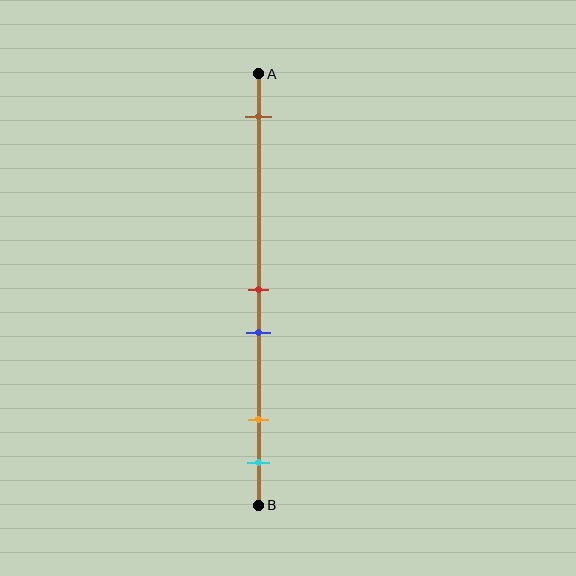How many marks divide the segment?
There are 5 marks dividing the segment.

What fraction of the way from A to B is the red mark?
The red mark is approximately 50% (0.5) of the way from A to B.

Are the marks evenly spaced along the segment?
No, the marks are not evenly spaced.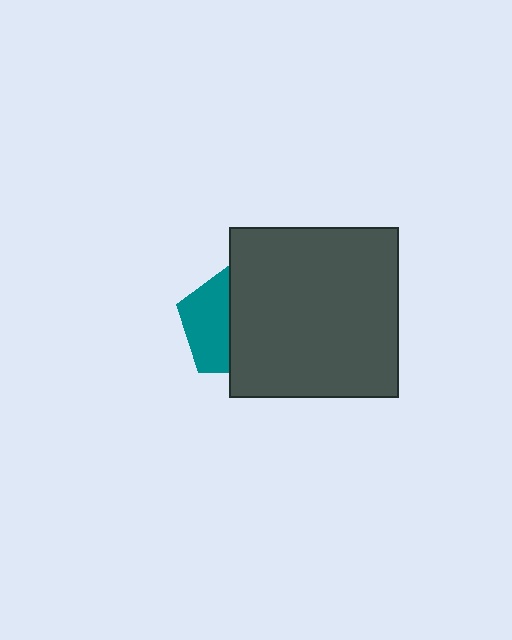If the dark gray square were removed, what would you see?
You would see the complete teal pentagon.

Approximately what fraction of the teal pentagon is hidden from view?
Roughly 56% of the teal pentagon is hidden behind the dark gray square.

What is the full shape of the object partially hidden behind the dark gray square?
The partially hidden object is a teal pentagon.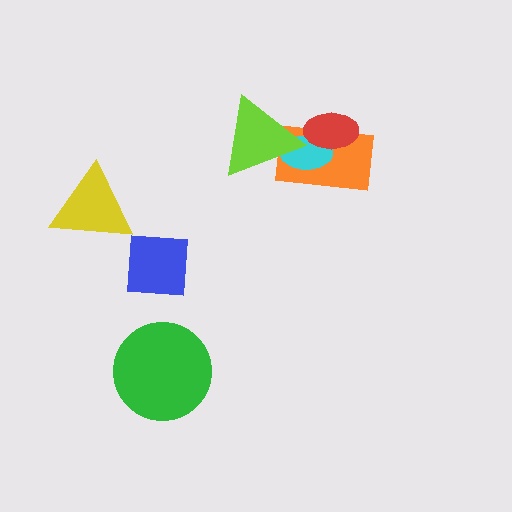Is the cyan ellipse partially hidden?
Yes, it is partially covered by another shape.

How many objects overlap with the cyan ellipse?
3 objects overlap with the cyan ellipse.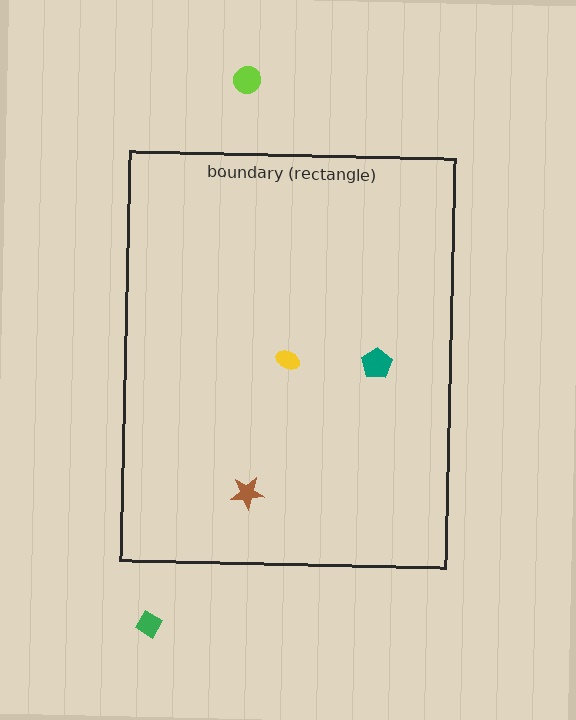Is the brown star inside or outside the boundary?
Inside.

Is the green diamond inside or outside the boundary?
Outside.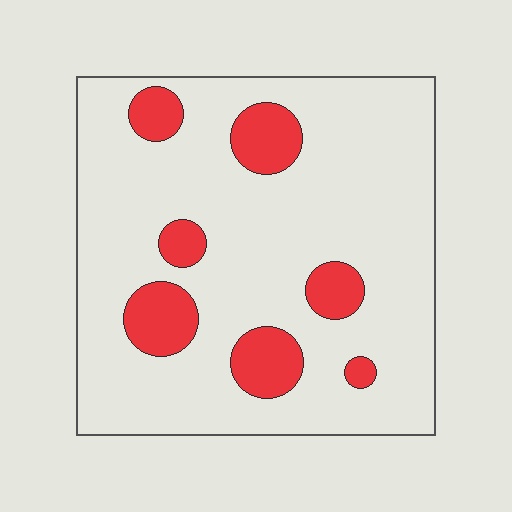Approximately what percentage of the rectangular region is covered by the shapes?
Approximately 15%.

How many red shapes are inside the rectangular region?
7.